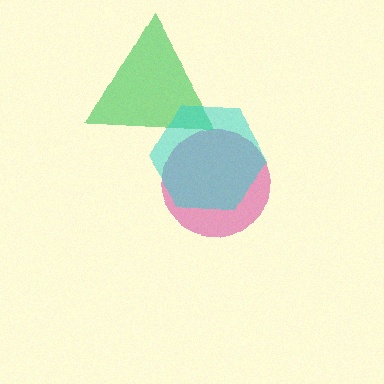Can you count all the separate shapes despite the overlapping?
Yes, there are 3 separate shapes.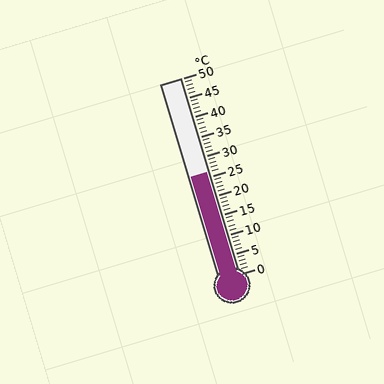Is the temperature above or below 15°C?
The temperature is above 15°C.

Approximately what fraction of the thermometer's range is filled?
The thermometer is filled to approximately 50% of its range.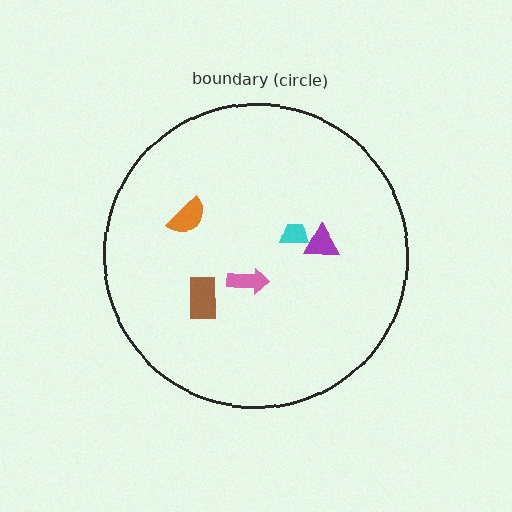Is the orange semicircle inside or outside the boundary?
Inside.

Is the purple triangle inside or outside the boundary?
Inside.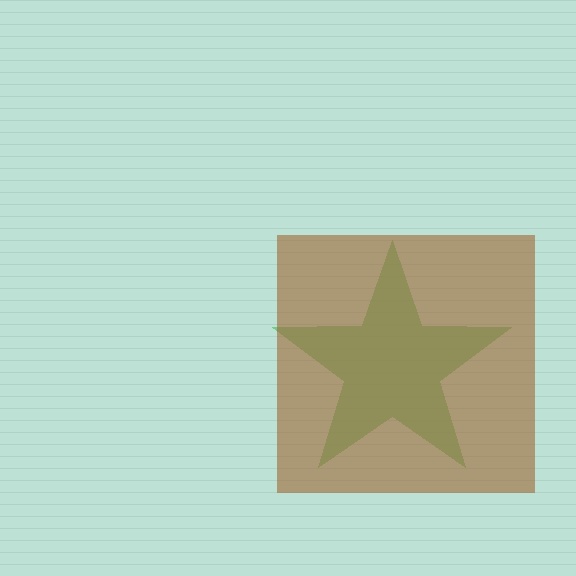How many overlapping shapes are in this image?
There are 2 overlapping shapes in the image.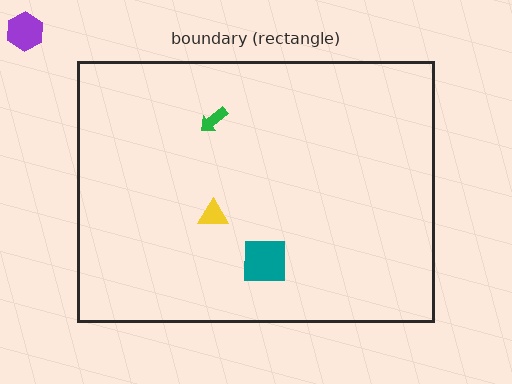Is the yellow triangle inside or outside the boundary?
Inside.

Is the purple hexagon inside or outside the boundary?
Outside.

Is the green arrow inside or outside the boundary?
Inside.